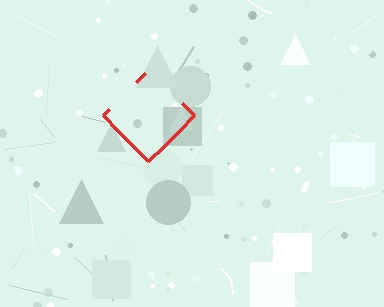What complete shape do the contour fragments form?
The contour fragments form a diamond.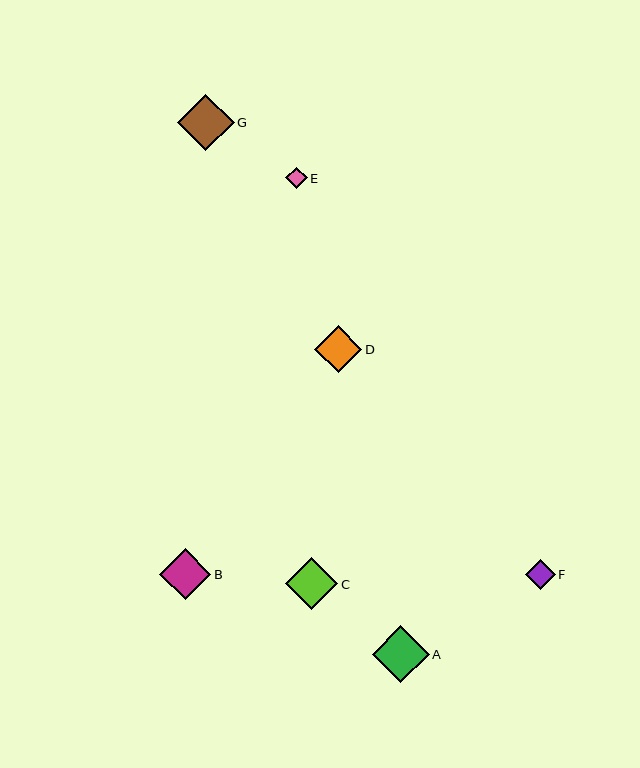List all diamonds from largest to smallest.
From largest to smallest: A, G, C, B, D, F, E.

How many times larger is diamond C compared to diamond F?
Diamond C is approximately 1.8 times the size of diamond F.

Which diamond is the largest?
Diamond A is the largest with a size of approximately 57 pixels.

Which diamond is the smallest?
Diamond E is the smallest with a size of approximately 21 pixels.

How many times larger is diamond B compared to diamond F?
Diamond B is approximately 1.7 times the size of diamond F.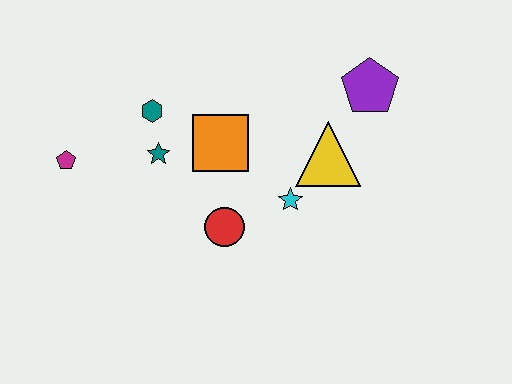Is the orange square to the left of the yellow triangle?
Yes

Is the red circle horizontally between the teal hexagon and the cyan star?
Yes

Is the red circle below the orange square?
Yes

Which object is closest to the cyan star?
The yellow triangle is closest to the cyan star.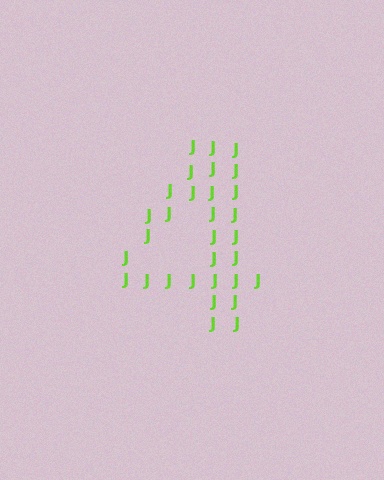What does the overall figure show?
The overall figure shows the digit 4.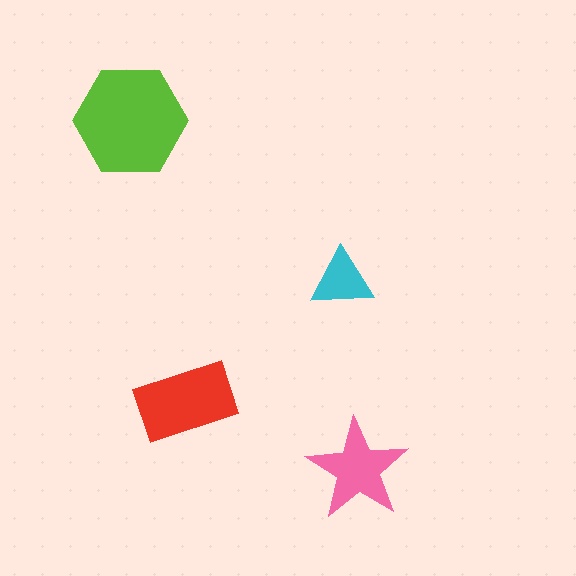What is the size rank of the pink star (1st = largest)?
3rd.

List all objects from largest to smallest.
The lime hexagon, the red rectangle, the pink star, the cyan triangle.